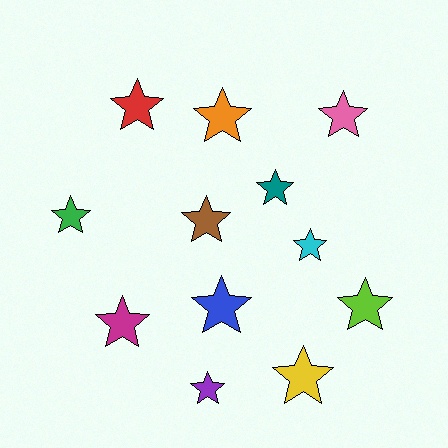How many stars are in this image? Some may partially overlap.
There are 12 stars.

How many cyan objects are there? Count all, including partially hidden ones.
There is 1 cyan object.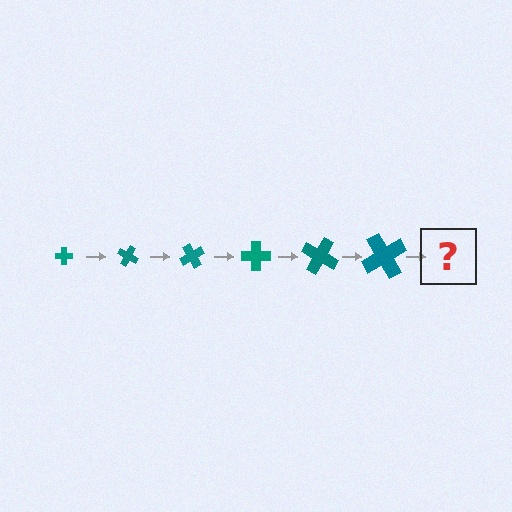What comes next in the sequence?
The next element should be a cross, larger than the previous one and rotated 180 degrees from the start.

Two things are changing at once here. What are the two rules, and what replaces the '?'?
The two rules are that the cross grows larger each step and it rotates 30 degrees each step. The '?' should be a cross, larger than the previous one and rotated 180 degrees from the start.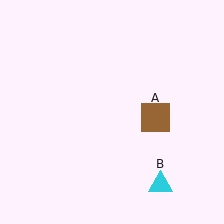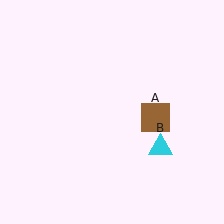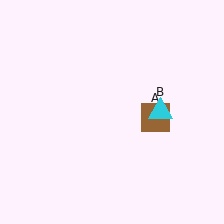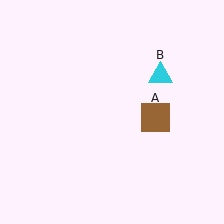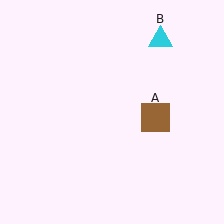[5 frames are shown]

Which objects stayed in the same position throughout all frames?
Brown square (object A) remained stationary.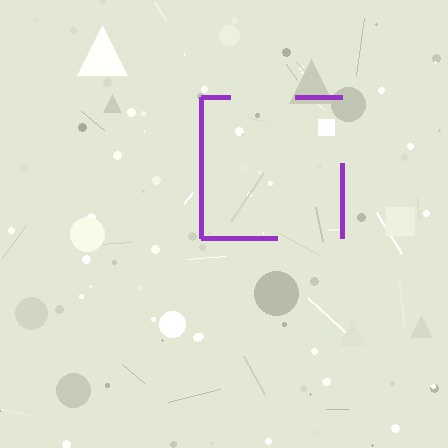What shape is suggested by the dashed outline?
The dashed outline suggests a square.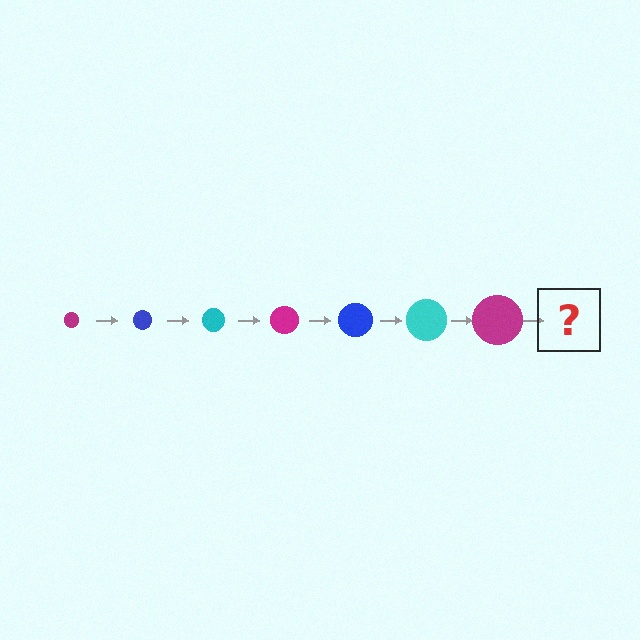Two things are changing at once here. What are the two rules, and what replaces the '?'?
The two rules are that the circle grows larger each step and the color cycles through magenta, blue, and cyan. The '?' should be a blue circle, larger than the previous one.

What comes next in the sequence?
The next element should be a blue circle, larger than the previous one.